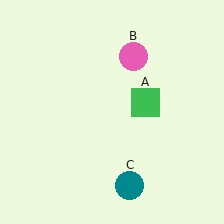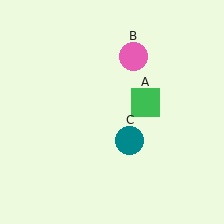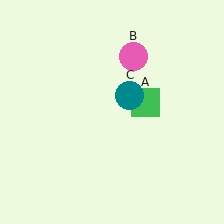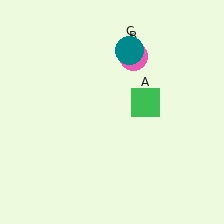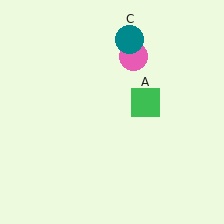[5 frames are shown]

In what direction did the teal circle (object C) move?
The teal circle (object C) moved up.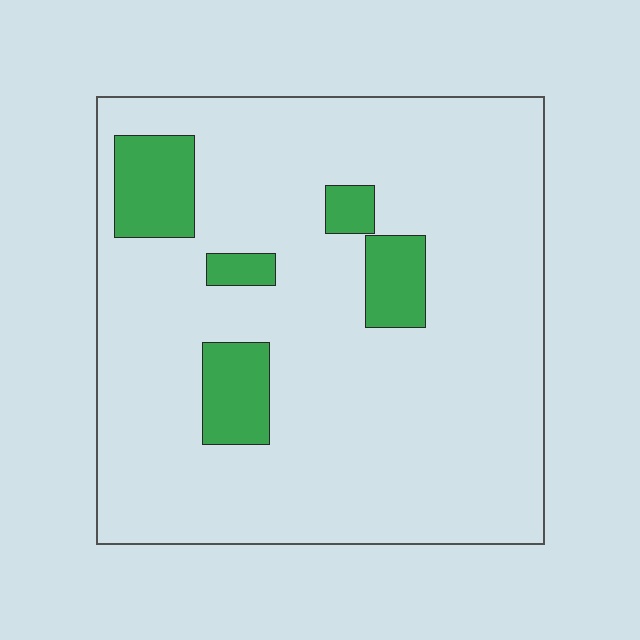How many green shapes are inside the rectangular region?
5.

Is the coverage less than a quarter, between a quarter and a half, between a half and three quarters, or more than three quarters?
Less than a quarter.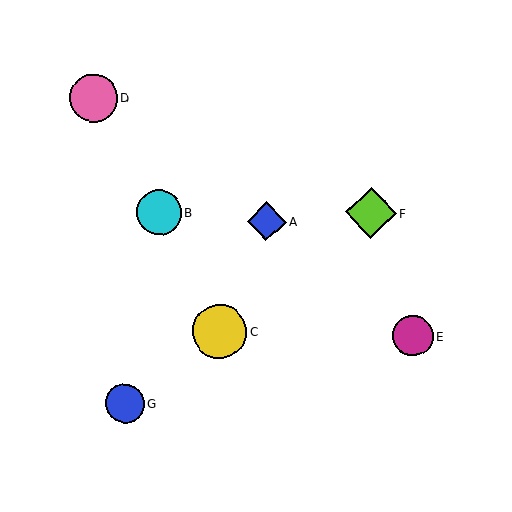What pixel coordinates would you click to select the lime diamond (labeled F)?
Click at (371, 213) to select the lime diamond F.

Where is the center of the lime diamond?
The center of the lime diamond is at (371, 213).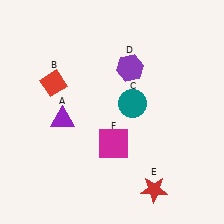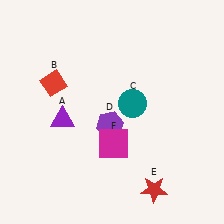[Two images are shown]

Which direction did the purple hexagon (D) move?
The purple hexagon (D) moved down.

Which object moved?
The purple hexagon (D) moved down.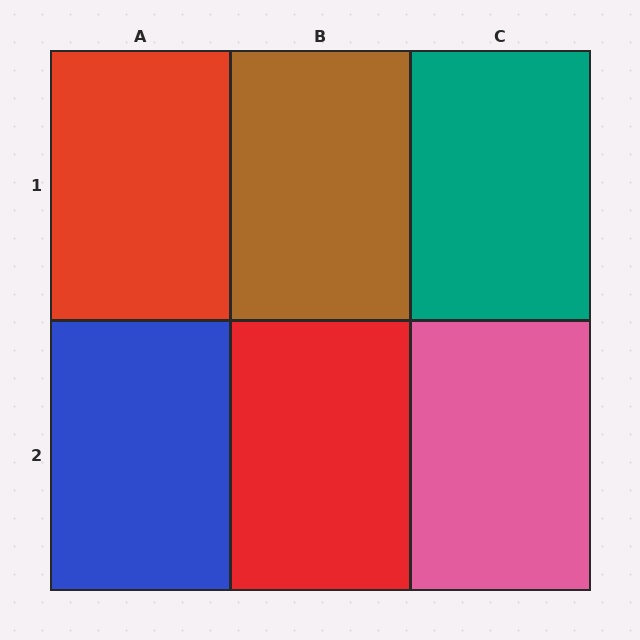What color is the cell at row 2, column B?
Red.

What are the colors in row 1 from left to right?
Red, brown, teal.